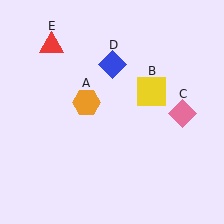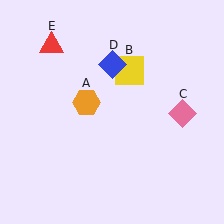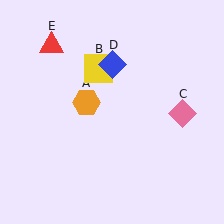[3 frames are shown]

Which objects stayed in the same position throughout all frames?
Orange hexagon (object A) and pink diamond (object C) and blue diamond (object D) and red triangle (object E) remained stationary.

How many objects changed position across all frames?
1 object changed position: yellow square (object B).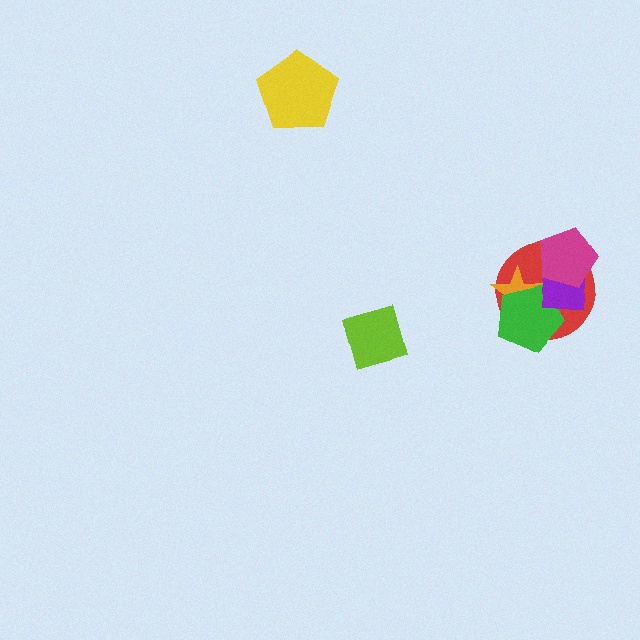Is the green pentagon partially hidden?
Yes, it is partially covered by another shape.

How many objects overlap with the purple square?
4 objects overlap with the purple square.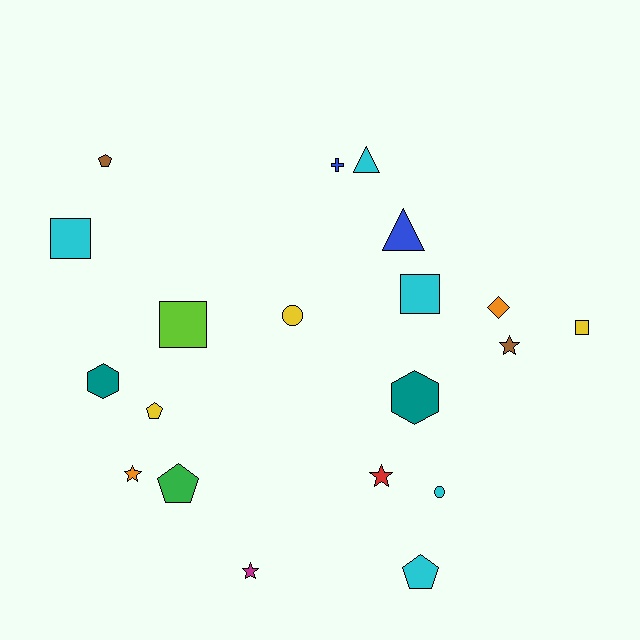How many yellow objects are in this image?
There are 3 yellow objects.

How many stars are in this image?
There are 4 stars.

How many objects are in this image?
There are 20 objects.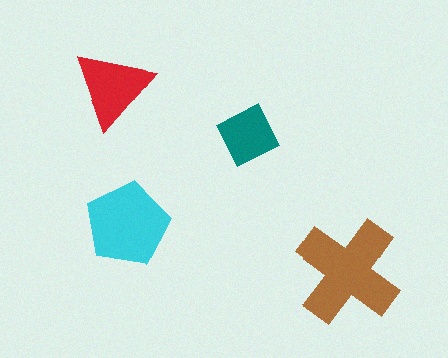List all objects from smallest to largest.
The teal diamond, the red triangle, the cyan pentagon, the brown cross.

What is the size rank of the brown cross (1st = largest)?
1st.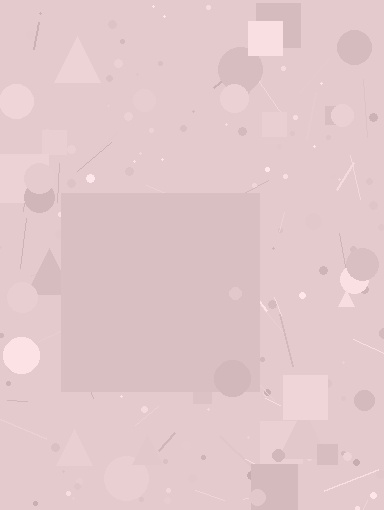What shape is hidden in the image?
A square is hidden in the image.